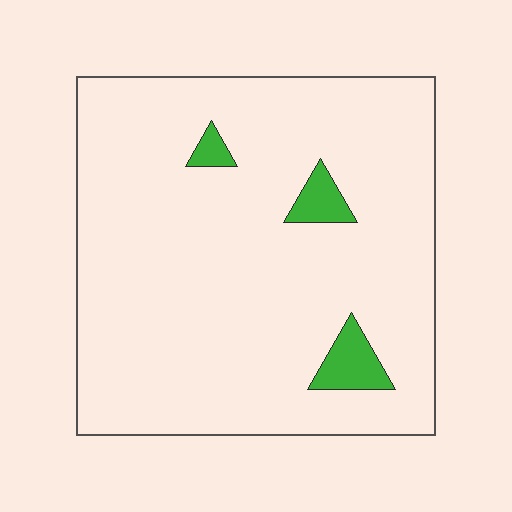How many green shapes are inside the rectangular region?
3.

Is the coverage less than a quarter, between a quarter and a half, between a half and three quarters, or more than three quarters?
Less than a quarter.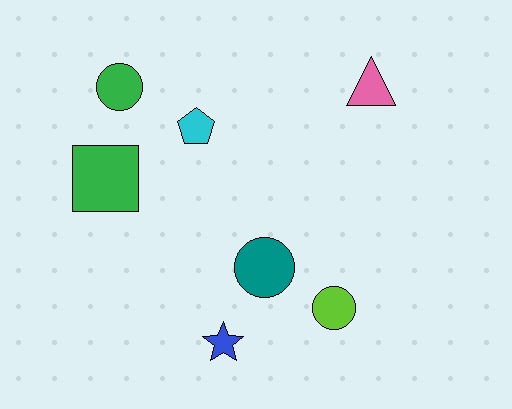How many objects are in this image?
There are 7 objects.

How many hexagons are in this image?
There are no hexagons.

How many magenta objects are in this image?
There are no magenta objects.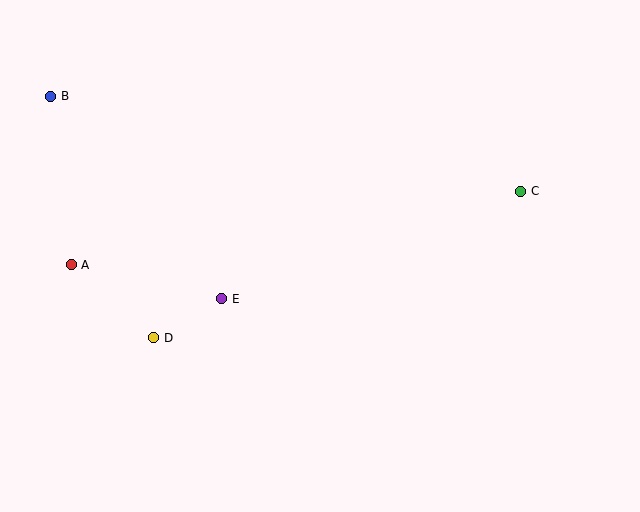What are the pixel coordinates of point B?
Point B is at (51, 96).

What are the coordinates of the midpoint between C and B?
The midpoint between C and B is at (286, 144).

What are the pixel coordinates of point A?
Point A is at (71, 265).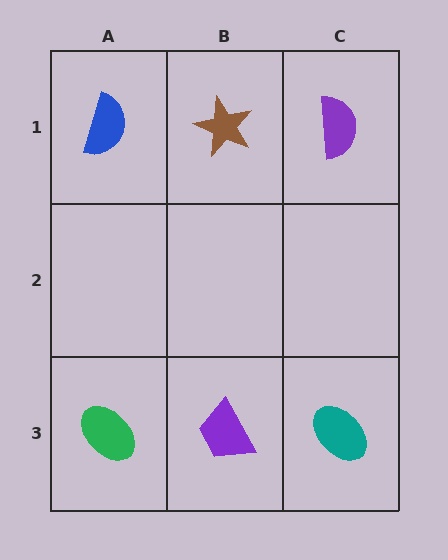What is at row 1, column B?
A brown star.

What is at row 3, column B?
A purple trapezoid.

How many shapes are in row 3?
3 shapes.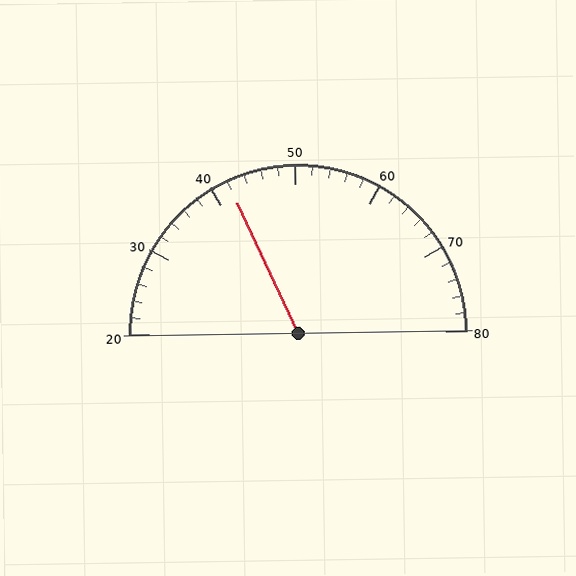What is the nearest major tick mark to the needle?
The nearest major tick mark is 40.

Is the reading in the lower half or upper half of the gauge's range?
The reading is in the lower half of the range (20 to 80).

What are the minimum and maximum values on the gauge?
The gauge ranges from 20 to 80.